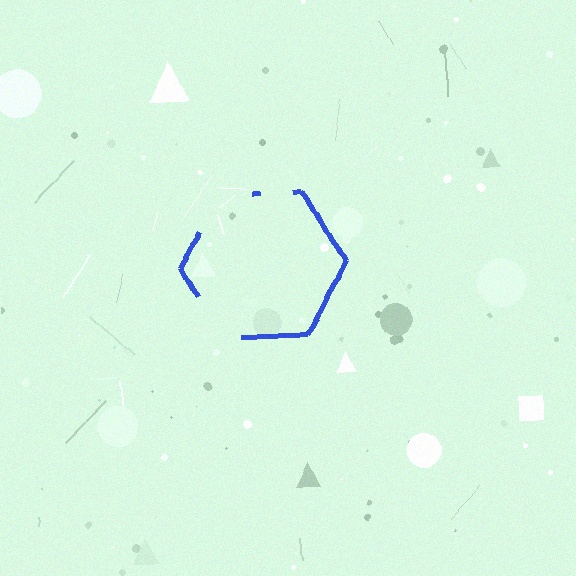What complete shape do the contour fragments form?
The contour fragments form a hexagon.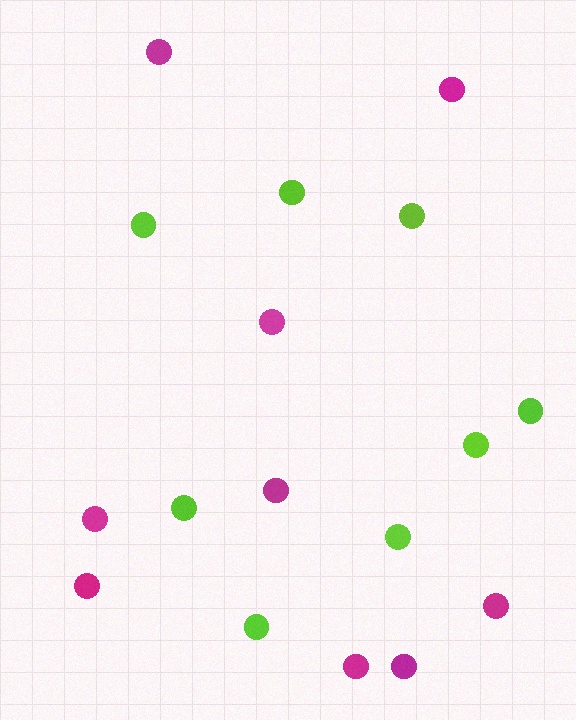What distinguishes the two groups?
There are 2 groups: one group of lime circles (8) and one group of magenta circles (9).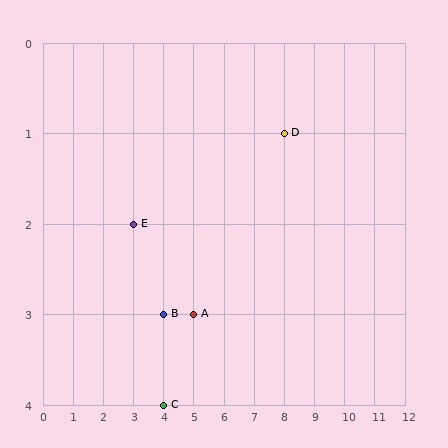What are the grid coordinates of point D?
Point D is at grid coordinates (8, 1).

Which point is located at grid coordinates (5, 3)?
Point A is at (5, 3).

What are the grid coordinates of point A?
Point A is at grid coordinates (5, 3).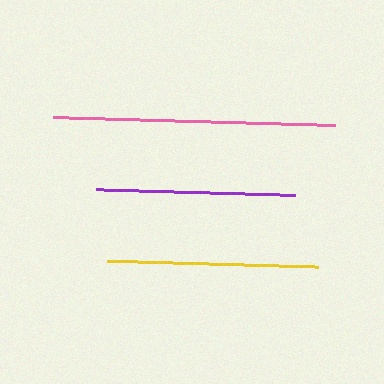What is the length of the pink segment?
The pink segment is approximately 282 pixels long.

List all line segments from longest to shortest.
From longest to shortest: pink, yellow, purple.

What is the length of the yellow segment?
The yellow segment is approximately 211 pixels long.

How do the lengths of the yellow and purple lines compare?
The yellow and purple lines are approximately the same length.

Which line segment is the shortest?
The purple line is the shortest at approximately 200 pixels.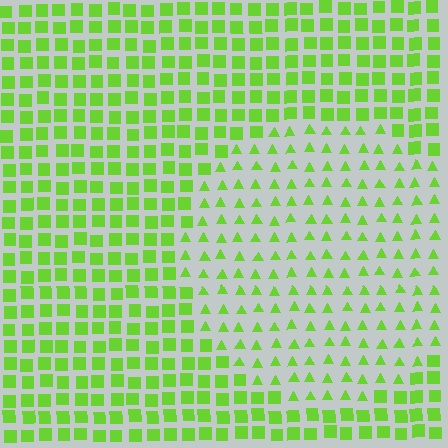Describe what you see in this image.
The image is filled with small lime elements arranged in a uniform grid. A circle-shaped region contains triangles, while the surrounding area contains squares. The boundary is defined purely by the change in element shape.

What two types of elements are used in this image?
The image uses triangles inside the circle region and squares outside it.